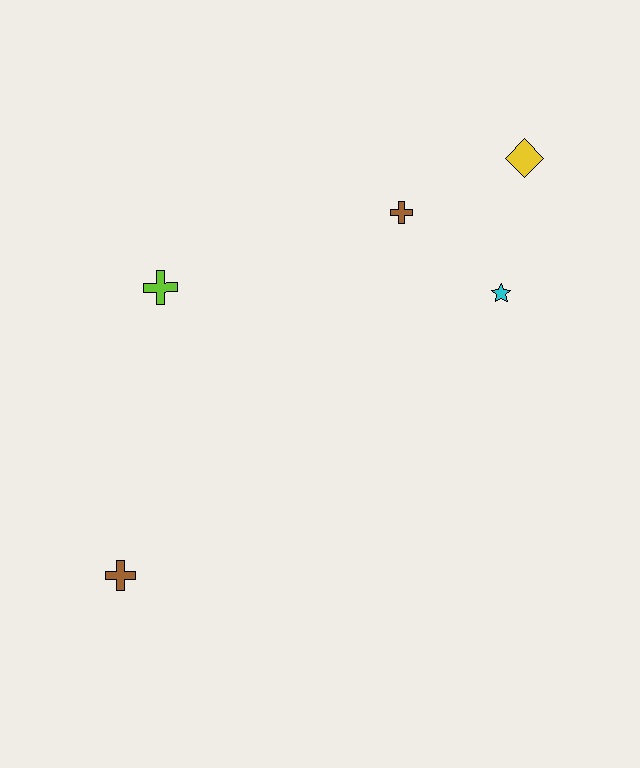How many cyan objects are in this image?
There is 1 cyan object.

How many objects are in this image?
There are 5 objects.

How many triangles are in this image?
There are no triangles.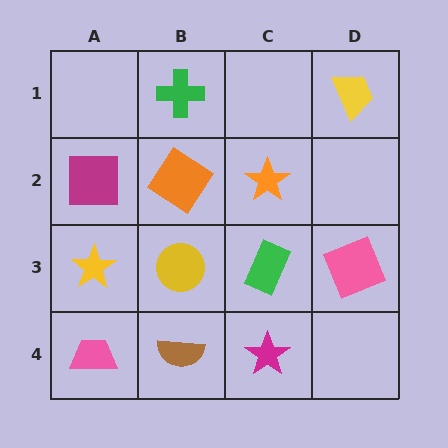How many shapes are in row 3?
4 shapes.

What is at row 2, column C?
An orange star.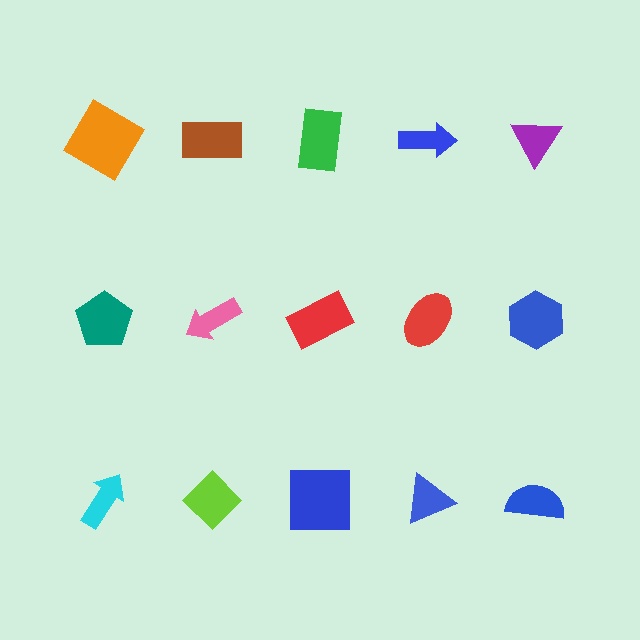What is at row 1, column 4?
A blue arrow.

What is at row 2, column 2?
A pink arrow.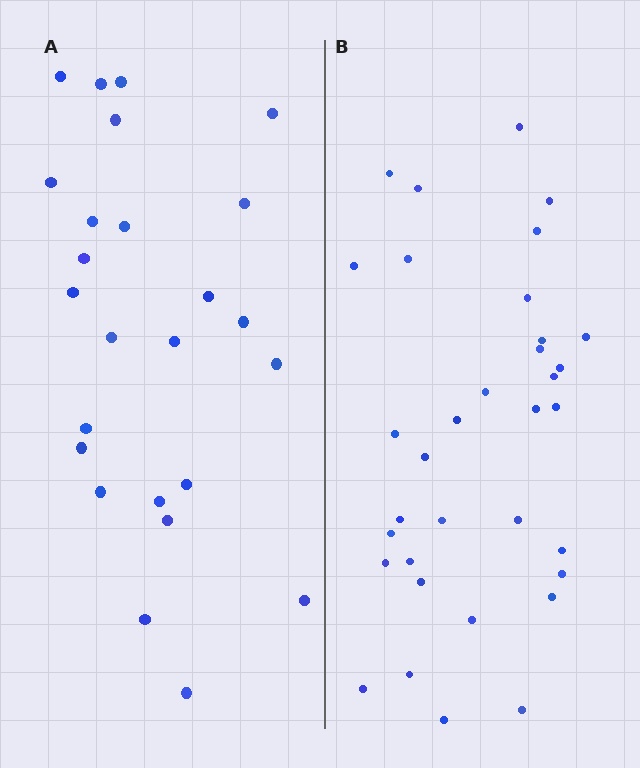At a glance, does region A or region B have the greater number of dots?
Region B (the right region) has more dots.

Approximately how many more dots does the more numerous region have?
Region B has roughly 8 or so more dots than region A.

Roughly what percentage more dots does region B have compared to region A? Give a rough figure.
About 35% more.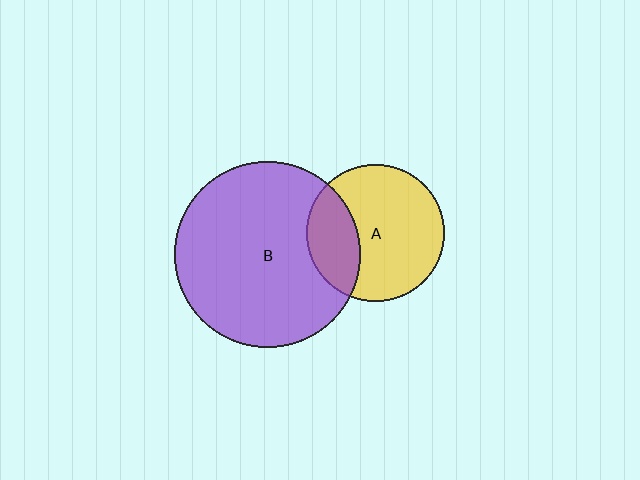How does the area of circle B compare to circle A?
Approximately 1.8 times.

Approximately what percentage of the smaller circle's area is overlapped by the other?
Approximately 30%.